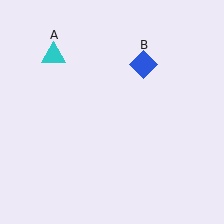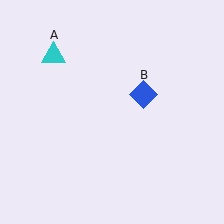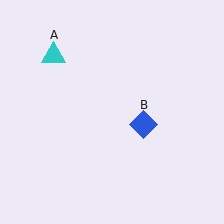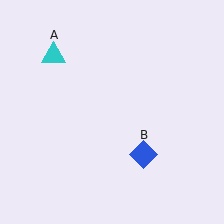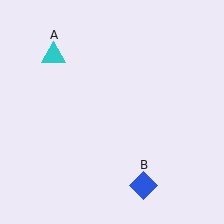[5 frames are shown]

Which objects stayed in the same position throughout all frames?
Cyan triangle (object A) remained stationary.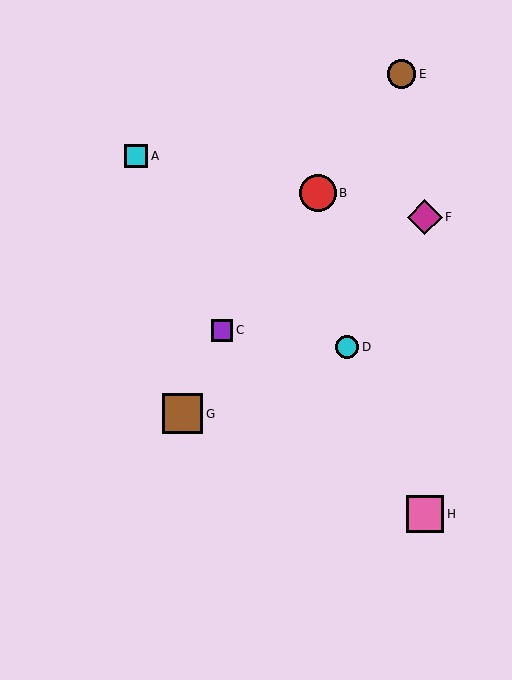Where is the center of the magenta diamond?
The center of the magenta diamond is at (425, 217).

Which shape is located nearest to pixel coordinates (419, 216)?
The magenta diamond (labeled F) at (425, 217) is nearest to that location.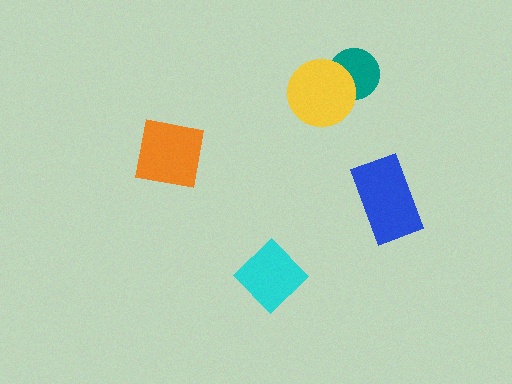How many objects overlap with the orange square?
0 objects overlap with the orange square.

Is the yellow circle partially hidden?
No, no other shape covers it.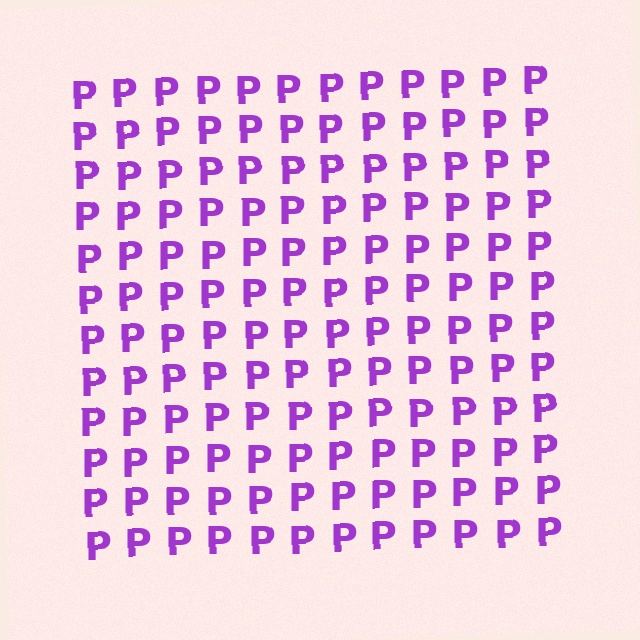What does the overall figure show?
The overall figure shows a square.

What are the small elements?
The small elements are letter P's.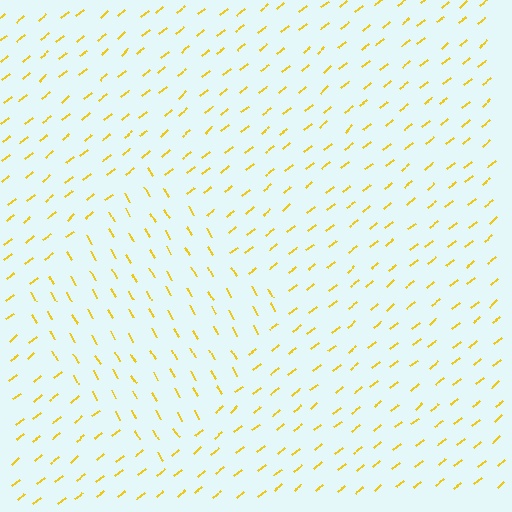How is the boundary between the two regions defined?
The boundary is defined purely by a change in line orientation (approximately 81 degrees difference). All lines are the same color and thickness.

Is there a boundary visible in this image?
Yes, there is a texture boundary formed by a change in line orientation.